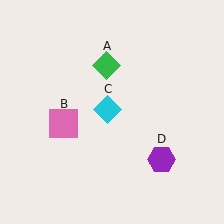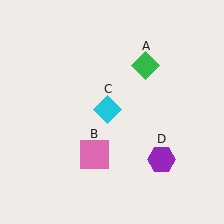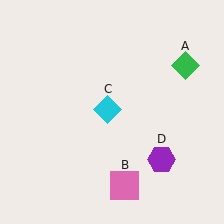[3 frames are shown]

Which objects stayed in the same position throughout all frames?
Cyan diamond (object C) and purple hexagon (object D) remained stationary.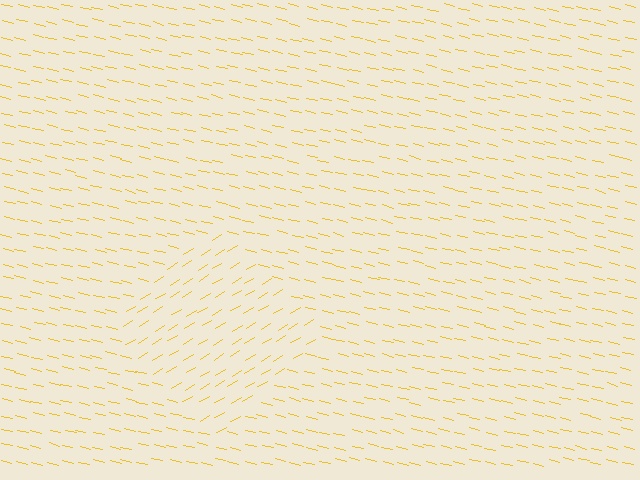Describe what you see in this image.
The image is filled with small yellow line segments. A diamond region in the image has lines oriented differently from the surrounding lines, creating a visible texture boundary.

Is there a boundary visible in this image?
Yes, there is a texture boundary formed by a change in line orientation.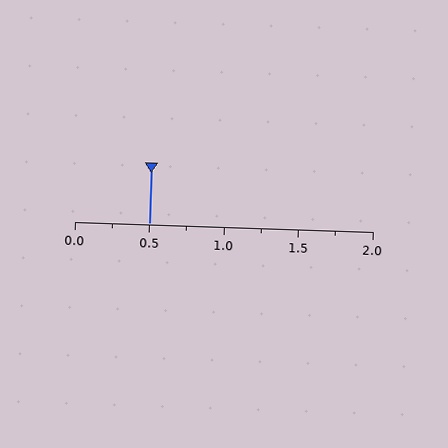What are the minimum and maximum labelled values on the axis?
The axis runs from 0.0 to 2.0.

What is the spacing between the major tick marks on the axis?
The major ticks are spaced 0.5 apart.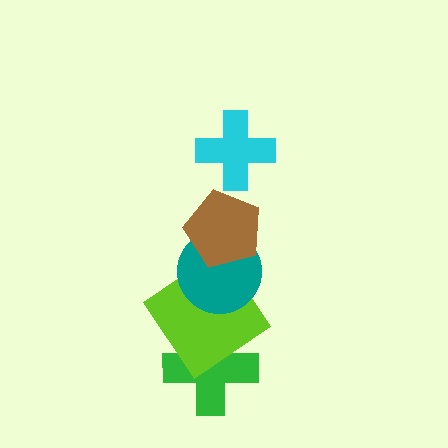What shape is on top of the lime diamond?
The teal circle is on top of the lime diamond.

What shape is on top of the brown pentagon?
The cyan cross is on top of the brown pentagon.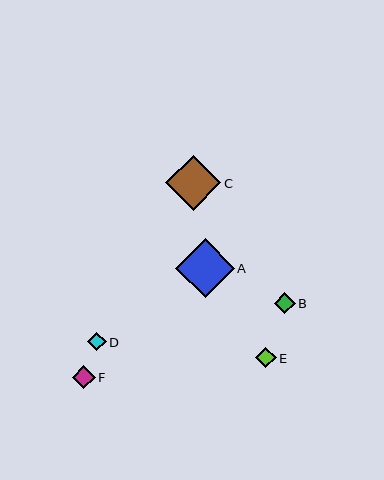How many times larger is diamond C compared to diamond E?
Diamond C is approximately 2.7 times the size of diamond E.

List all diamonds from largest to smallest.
From largest to smallest: A, C, F, B, E, D.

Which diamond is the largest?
Diamond A is the largest with a size of approximately 58 pixels.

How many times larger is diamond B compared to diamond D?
Diamond B is approximately 1.1 times the size of diamond D.